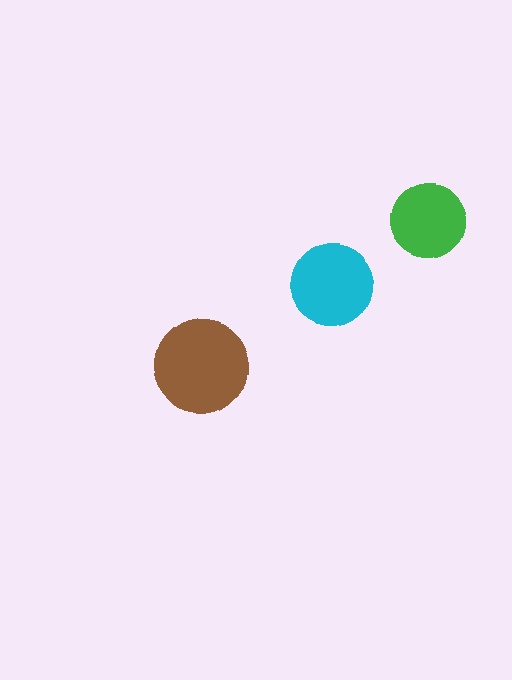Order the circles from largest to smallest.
the brown one, the cyan one, the green one.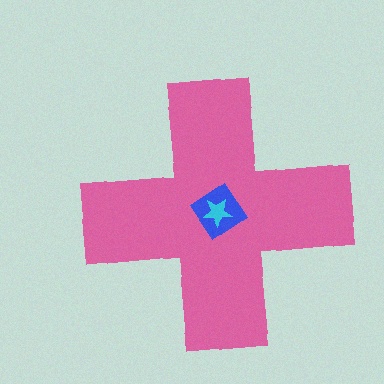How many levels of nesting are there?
3.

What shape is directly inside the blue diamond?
The cyan star.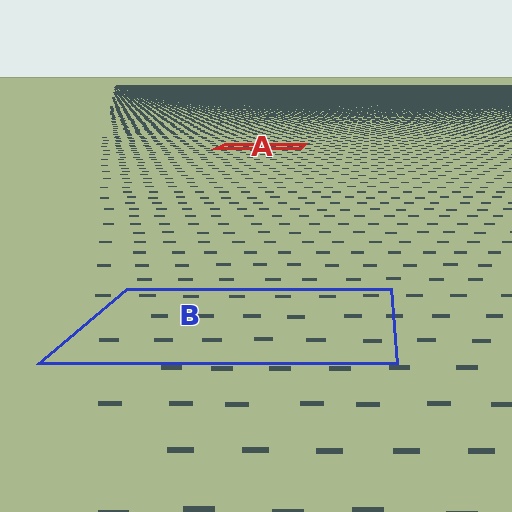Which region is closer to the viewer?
Region B is closer. The texture elements there are larger and more spread out.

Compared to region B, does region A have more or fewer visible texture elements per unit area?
Region A has more texture elements per unit area — they are packed more densely because it is farther away.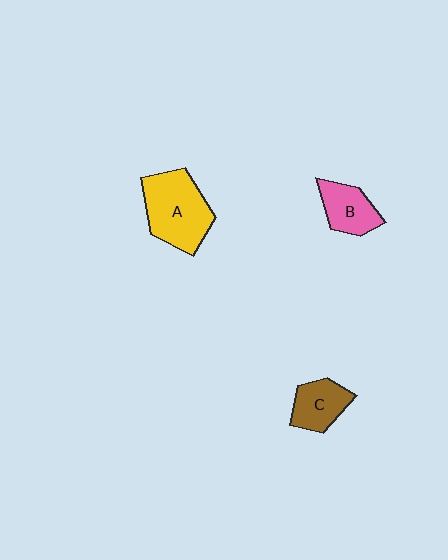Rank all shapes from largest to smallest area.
From largest to smallest: A (yellow), B (pink), C (brown).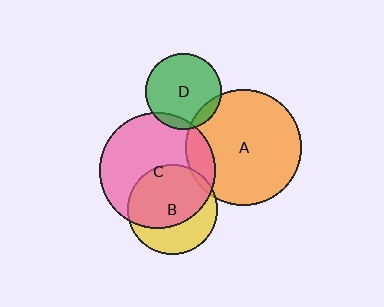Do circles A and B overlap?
Yes.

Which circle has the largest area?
Circle C (pink).